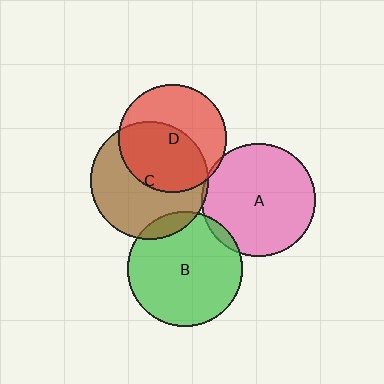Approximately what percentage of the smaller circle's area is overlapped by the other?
Approximately 50%.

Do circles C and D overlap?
Yes.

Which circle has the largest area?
Circle C (brown).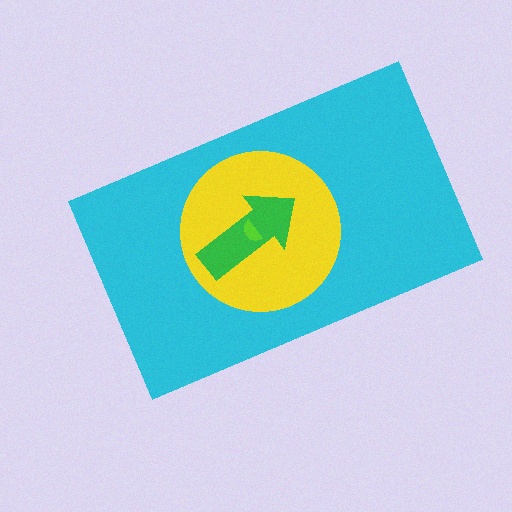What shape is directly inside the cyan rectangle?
The yellow circle.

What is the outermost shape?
The cyan rectangle.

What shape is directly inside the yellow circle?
The green arrow.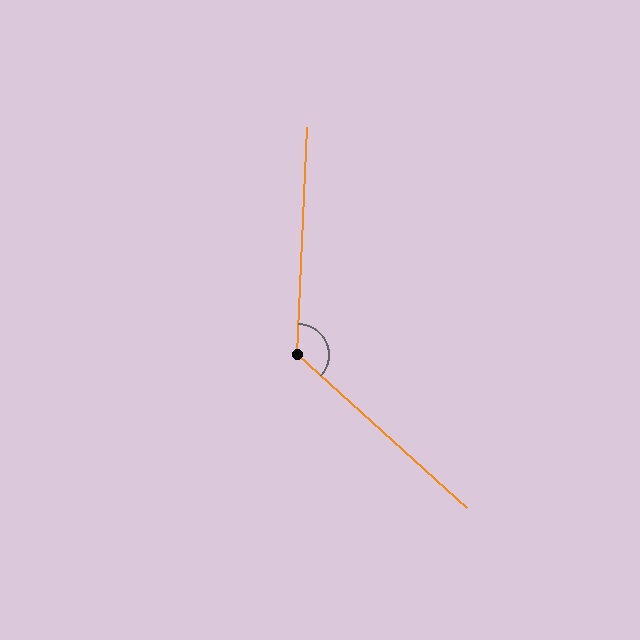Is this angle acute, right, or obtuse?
It is obtuse.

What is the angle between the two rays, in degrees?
Approximately 130 degrees.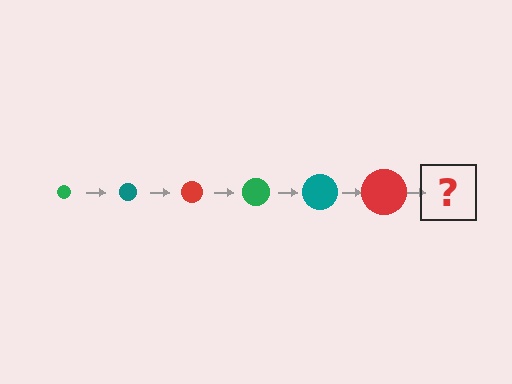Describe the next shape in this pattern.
It should be a green circle, larger than the previous one.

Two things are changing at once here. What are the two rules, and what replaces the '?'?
The two rules are that the circle grows larger each step and the color cycles through green, teal, and red. The '?' should be a green circle, larger than the previous one.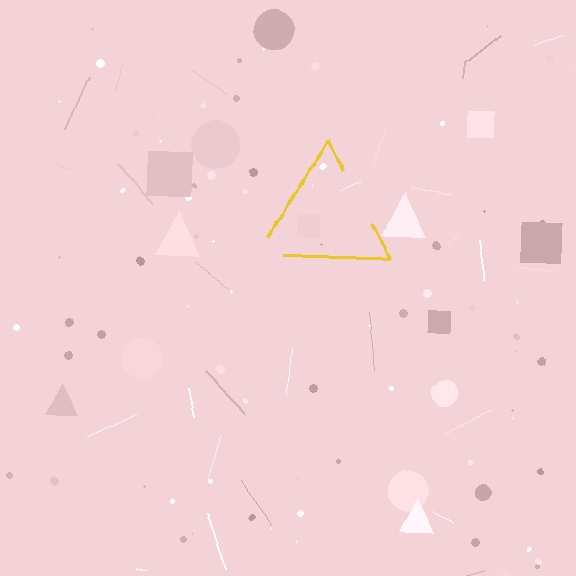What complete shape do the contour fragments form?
The contour fragments form a triangle.